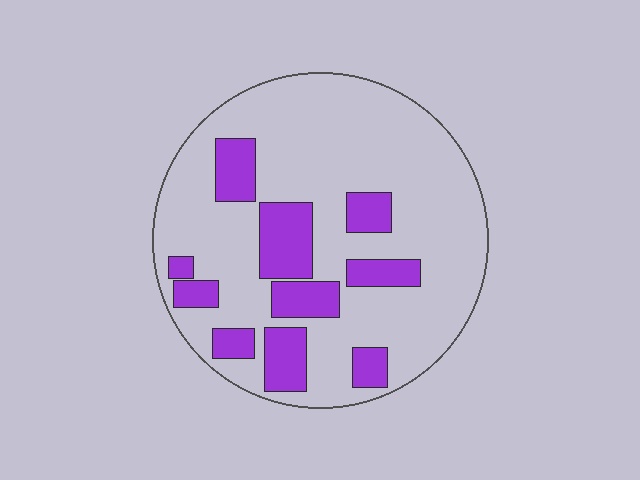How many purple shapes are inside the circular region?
10.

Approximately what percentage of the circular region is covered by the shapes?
Approximately 25%.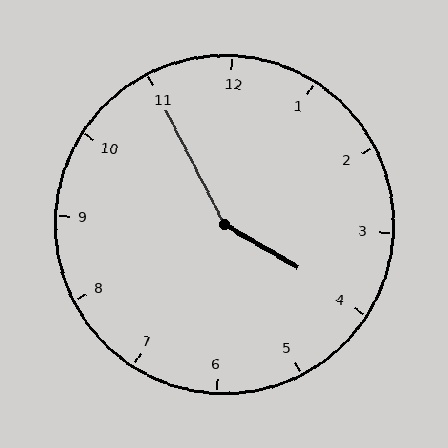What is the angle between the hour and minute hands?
Approximately 148 degrees.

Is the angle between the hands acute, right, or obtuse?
It is obtuse.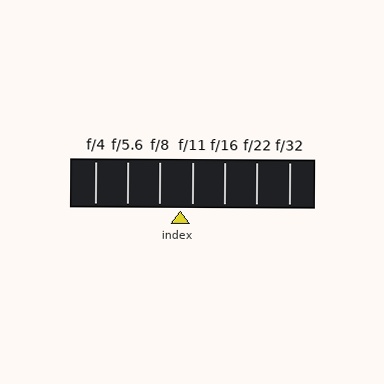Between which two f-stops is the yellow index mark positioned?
The index mark is between f/8 and f/11.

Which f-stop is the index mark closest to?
The index mark is closest to f/11.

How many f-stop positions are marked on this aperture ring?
There are 7 f-stop positions marked.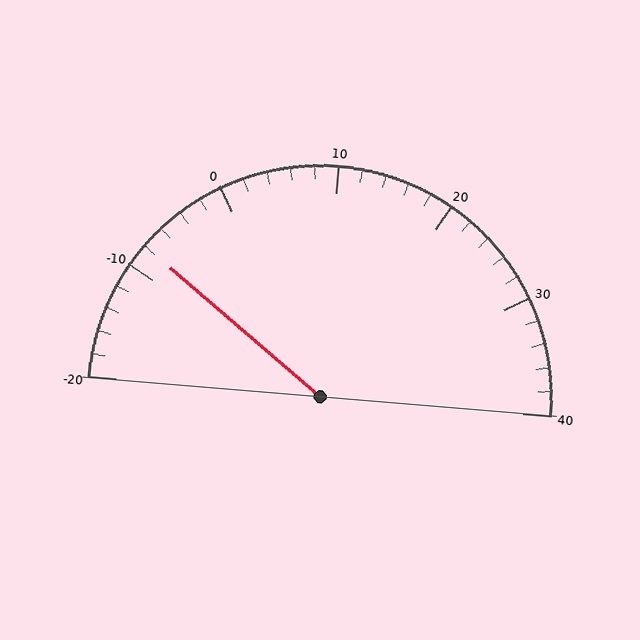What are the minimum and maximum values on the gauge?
The gauge ranges from -20 to 40.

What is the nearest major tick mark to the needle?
The nearest major tick mark is -10.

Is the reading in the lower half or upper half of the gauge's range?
The reading is in the lower half of the range (-20 to 40).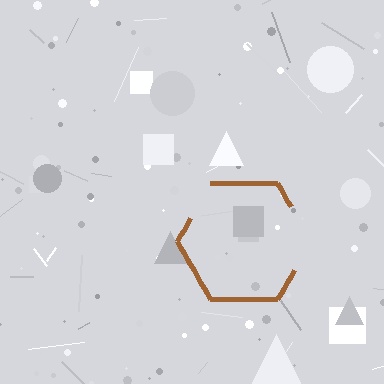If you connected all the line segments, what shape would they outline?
They would outline a hexagon.